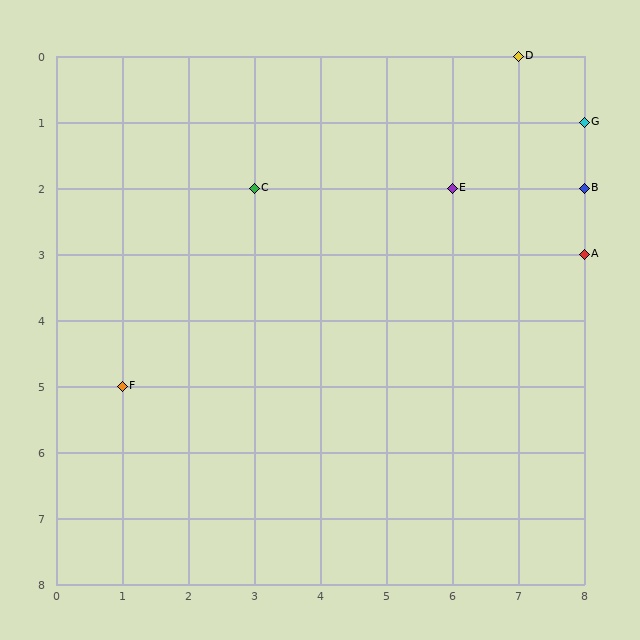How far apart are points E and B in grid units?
Points E and B are 2 columns apart.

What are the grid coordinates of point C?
Point C is at grid coordinates (3, 2).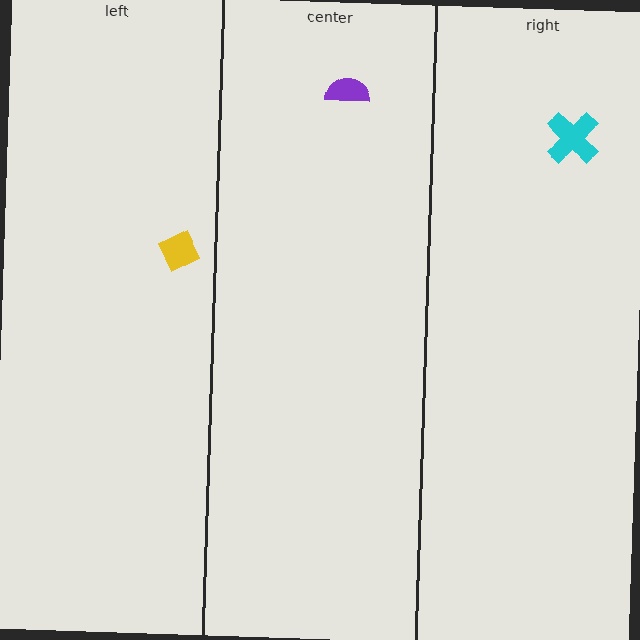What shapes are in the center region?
The purple semicircle.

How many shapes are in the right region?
1.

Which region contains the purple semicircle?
The center region.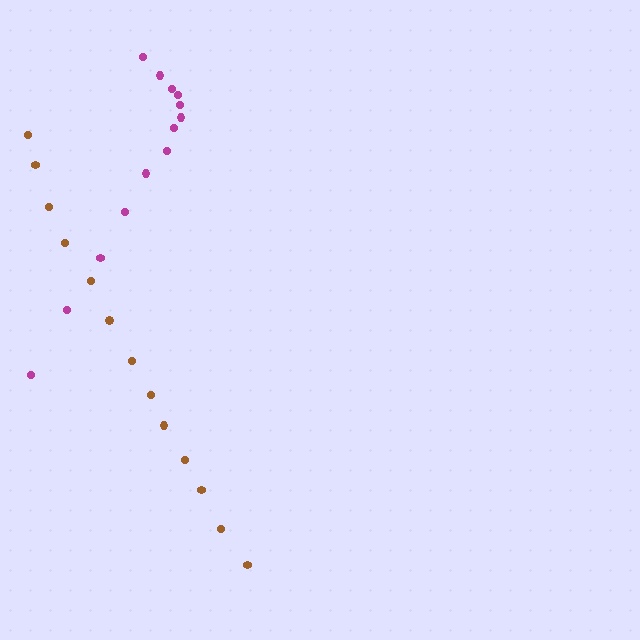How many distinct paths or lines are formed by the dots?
There are 2 distinct paths.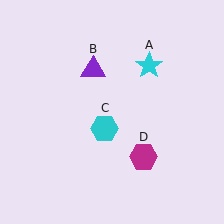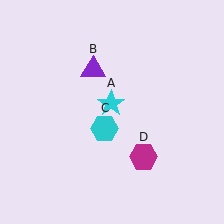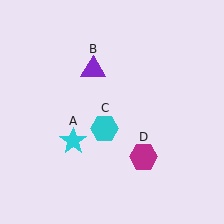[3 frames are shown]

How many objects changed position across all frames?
1 object changed position: cyan star (object A).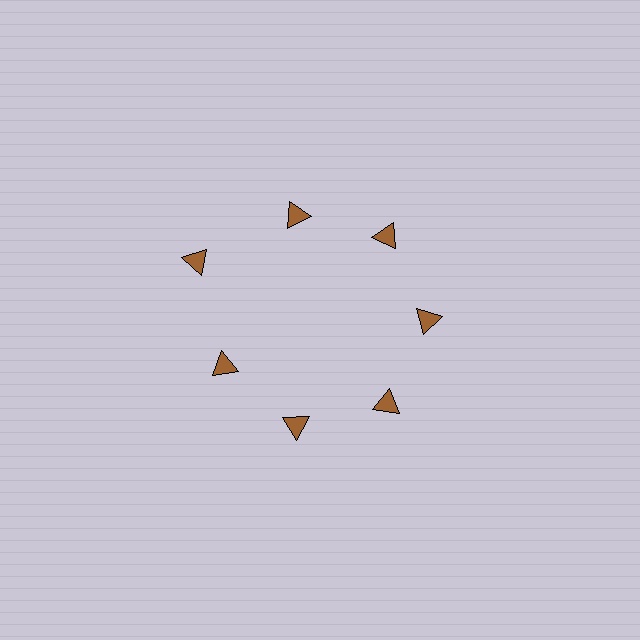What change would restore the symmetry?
The symmetry would be restored by moving it inward, back onto the ring so that all 7 triangles sit at equal angles and equal distance from the center.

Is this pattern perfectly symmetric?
No. The 7 brown triangles are arranged in a ring, but one element near the 10 o'clock position is pushed outward from the center, breaking the 7-fold rotational symmetry.